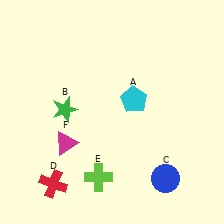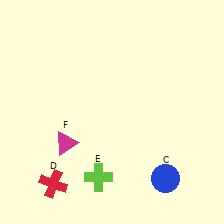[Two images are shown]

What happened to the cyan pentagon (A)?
The cyan pentagon (A) was removed in Image 2. It was in the top-right area of Image 1.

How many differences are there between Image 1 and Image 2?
There are 2 differences between the two images.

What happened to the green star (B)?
The green star (B) was removed in Image 2. It was in the top-left area of Image 1.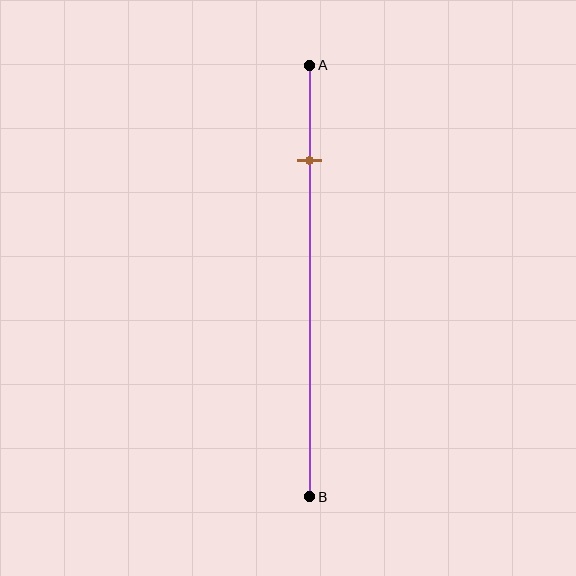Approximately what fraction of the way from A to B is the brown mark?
The brown mark is approximately 20% of the way from A to B.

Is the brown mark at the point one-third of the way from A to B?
No, the mark is at about 20% from A, not at the 33% one-third point.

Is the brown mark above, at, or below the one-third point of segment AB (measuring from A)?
The brown mark is above the one-third point of segment AB.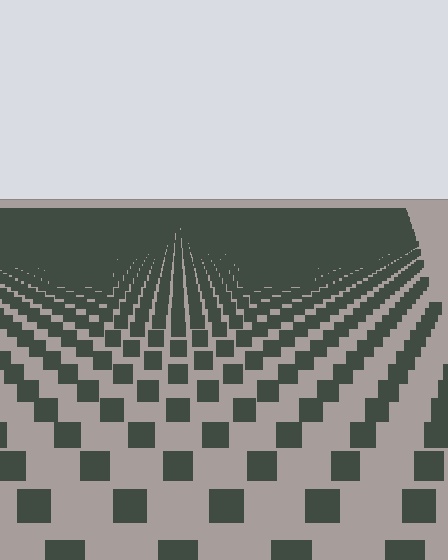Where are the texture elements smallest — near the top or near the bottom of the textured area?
Near the top.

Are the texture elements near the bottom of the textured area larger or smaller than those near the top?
Larger. Near the bottom, elements are closer to the viewer and appear at a bigger on-screen size.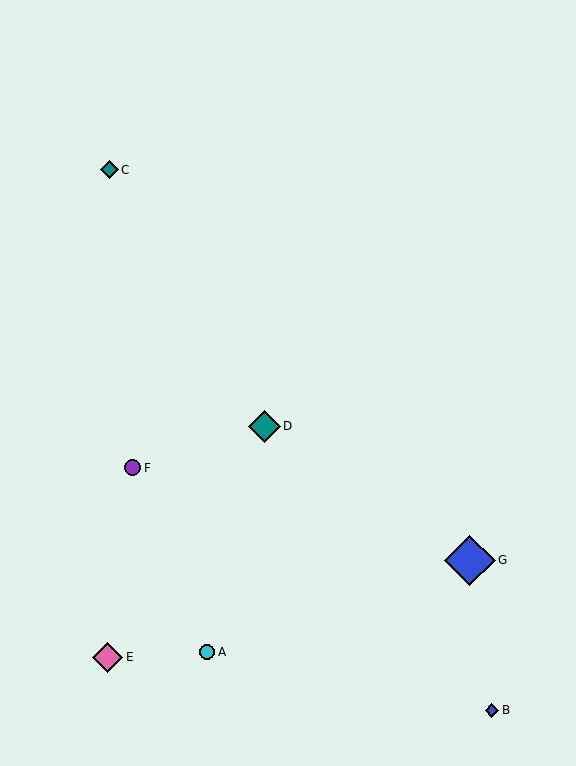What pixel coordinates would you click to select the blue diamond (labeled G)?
Click at (470, 560) to select the blue diamond G.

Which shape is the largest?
The blue diamond (labeled G) is the largest.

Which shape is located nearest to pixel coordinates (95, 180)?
The teal diamond (labeled C) at (109, 170) is nearest to that location.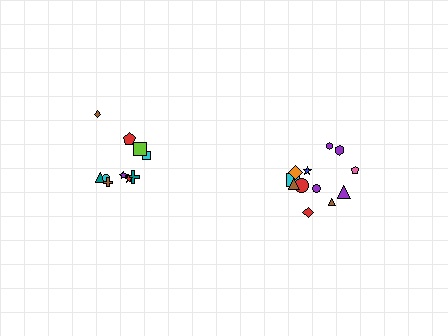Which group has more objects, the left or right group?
The right group.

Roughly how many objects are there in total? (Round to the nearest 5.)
Roughly 20 objects in total.